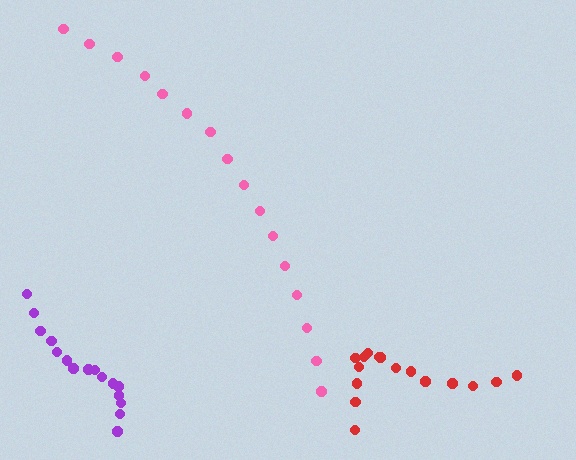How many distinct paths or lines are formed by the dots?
There are 3 distinct paths.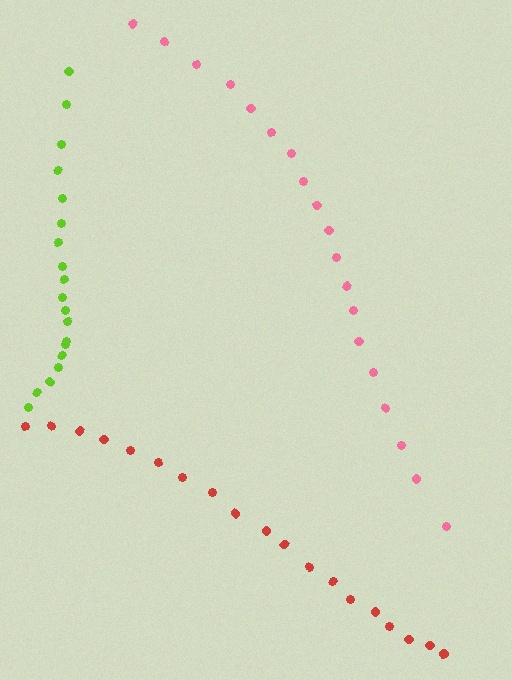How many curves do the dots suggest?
There are 3 distinct paths.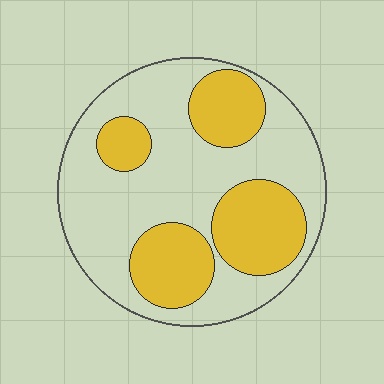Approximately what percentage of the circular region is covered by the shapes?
Approximately 35%.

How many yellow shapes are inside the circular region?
4.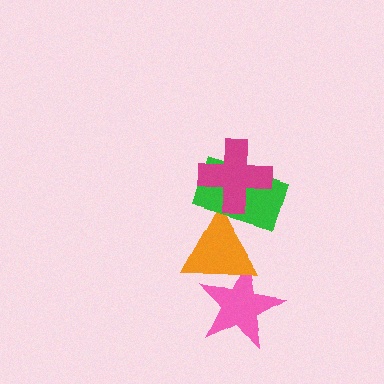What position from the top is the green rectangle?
The green rectangle is 2nd from the top.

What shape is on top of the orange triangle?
The green rectangle is on top of the orange triangle.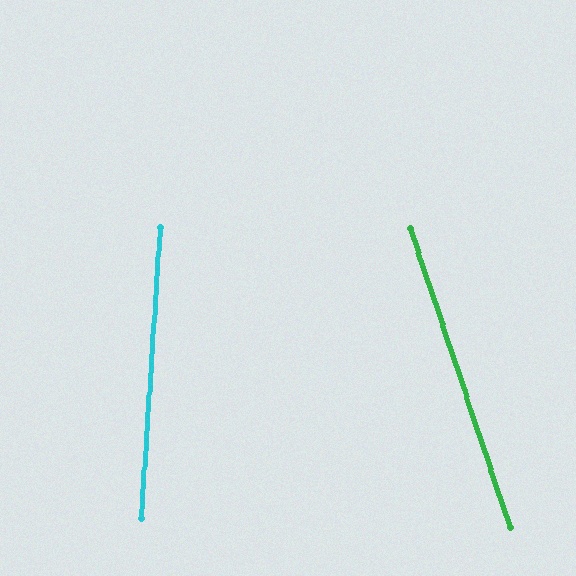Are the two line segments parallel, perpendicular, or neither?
Neither parallel nor perpendicular — they differ by about 22°.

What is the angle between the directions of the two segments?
Approximately 22 degrees.